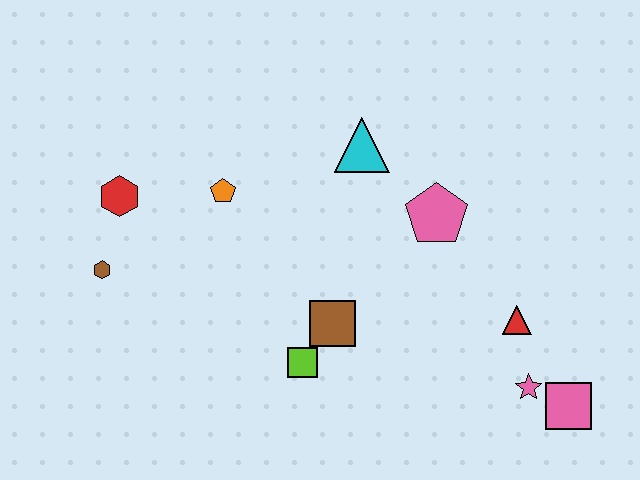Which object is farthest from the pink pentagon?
The brown hexagon is farthest from the pink pentagon.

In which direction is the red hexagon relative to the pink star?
The red hexagon is to the left of the pink star.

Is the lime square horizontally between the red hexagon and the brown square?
Yes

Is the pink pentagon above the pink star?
Yes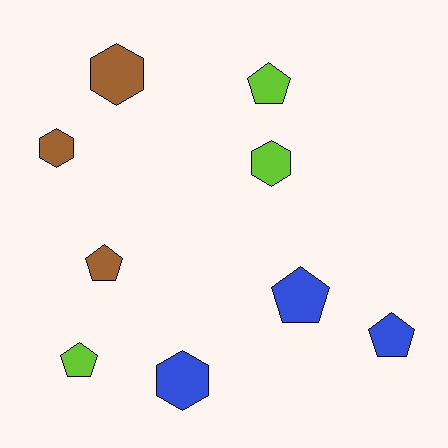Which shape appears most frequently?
Pentagon, with 5 objects.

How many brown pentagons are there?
There is 1 brown pentagon.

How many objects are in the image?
There are 9 objects.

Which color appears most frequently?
Blue, with 3 objects.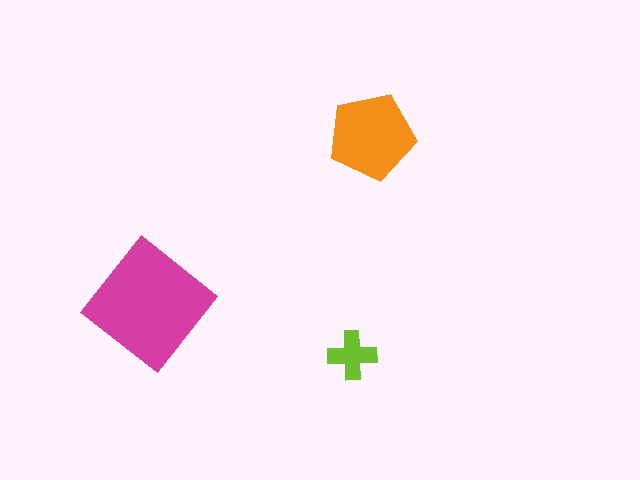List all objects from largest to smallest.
The magenta diamond, the orange pentagon, the lime cross.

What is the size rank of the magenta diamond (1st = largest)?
1st.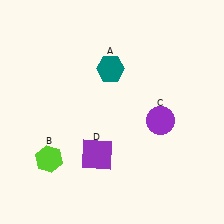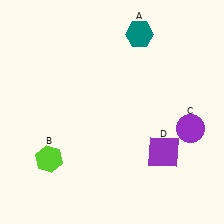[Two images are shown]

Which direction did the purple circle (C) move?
The purple circle (C) moved right.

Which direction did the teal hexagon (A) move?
The teal hexagon (A) moved up.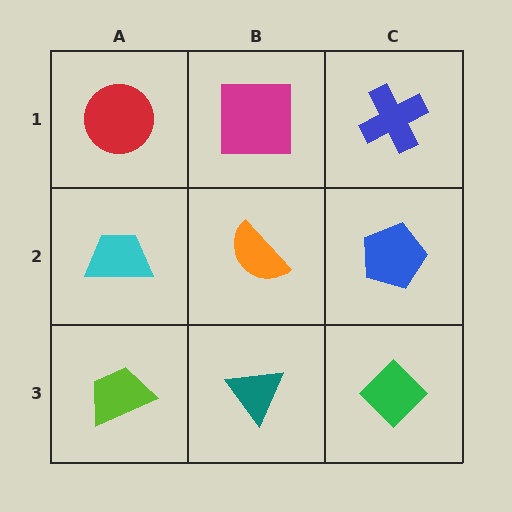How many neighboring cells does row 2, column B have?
4.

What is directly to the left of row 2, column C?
An orange semicircle.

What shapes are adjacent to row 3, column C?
A blue pentagon (row 2, column C), a teal triangle (row 3, column B).